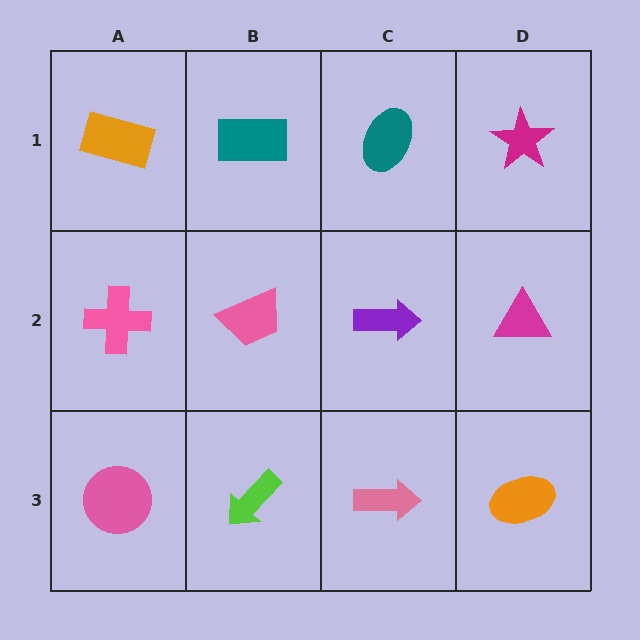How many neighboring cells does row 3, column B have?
3.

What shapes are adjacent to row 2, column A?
An orange rectangle (row 1, column A), a pink circle (row 3, column A), a pink trapezoid (row 2, column B).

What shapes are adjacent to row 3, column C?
A purple arrow (row 2, column C), a lime arrow (row 3, column B), an orange ellipse (row 3, column D).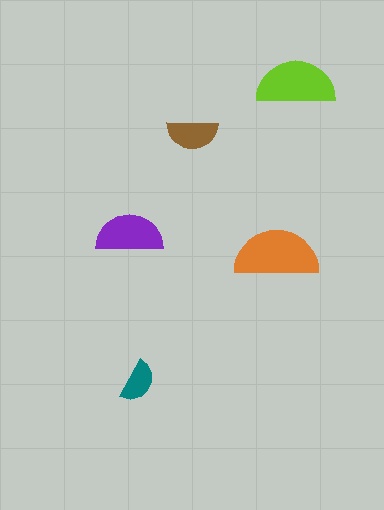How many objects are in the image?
There are 5 objects in the image.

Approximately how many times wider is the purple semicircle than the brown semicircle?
About 1.5 times wider.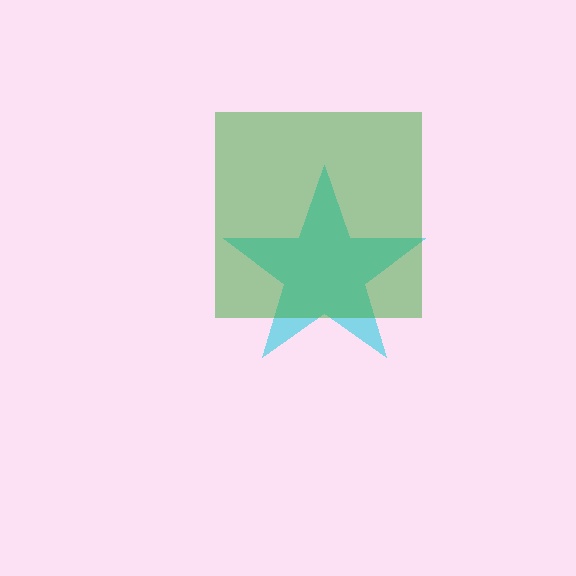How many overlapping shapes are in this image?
There are 2 overlapping shapes in the image.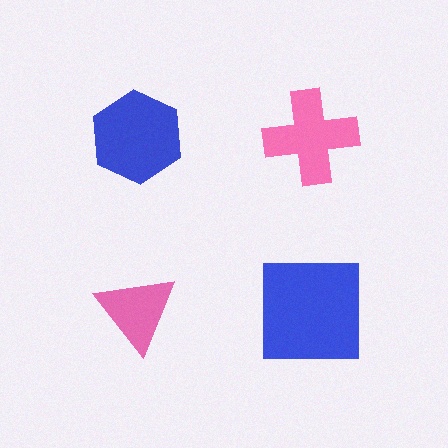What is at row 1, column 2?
A pink cross.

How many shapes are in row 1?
2 shapes.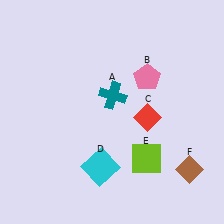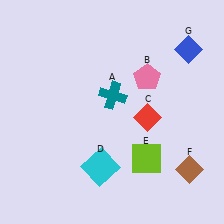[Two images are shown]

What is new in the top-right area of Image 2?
A blue diamond (G) was added in the top-right area of Image 2.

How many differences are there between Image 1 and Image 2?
There is 1 difference between the two images.